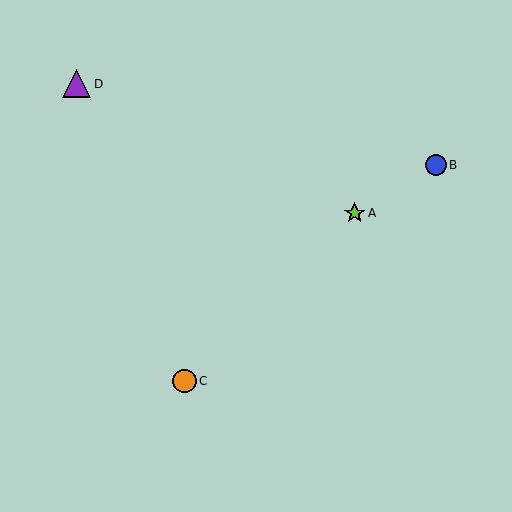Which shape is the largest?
The purple triangle (labeled D) is the largest.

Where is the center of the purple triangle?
The center of the purple triangle is at (77, 84).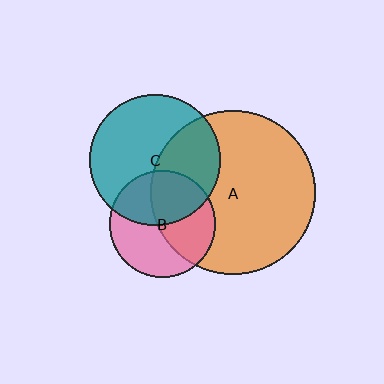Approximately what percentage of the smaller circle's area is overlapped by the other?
Approximately 40%.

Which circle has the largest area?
Circle A (orange).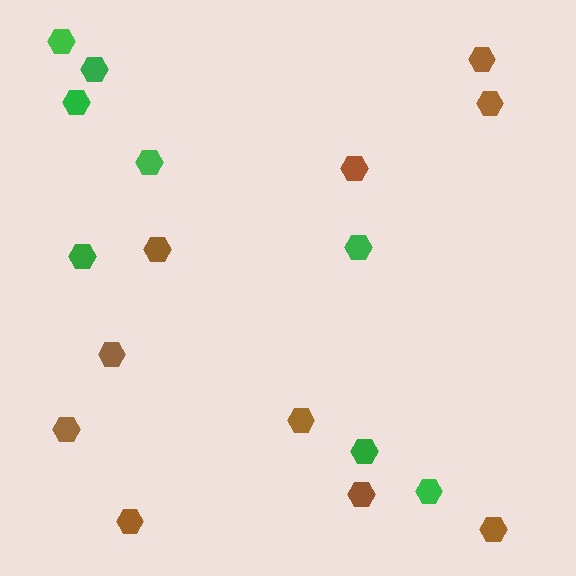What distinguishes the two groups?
There are 2 groups: one group of brown hexagons (10) and one group of green hexagons (8).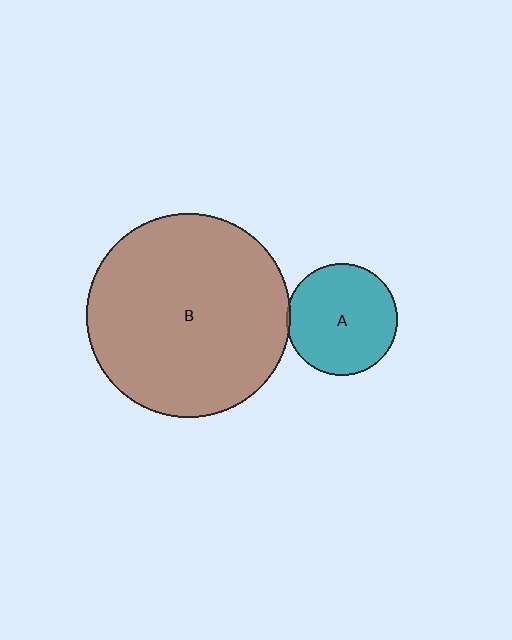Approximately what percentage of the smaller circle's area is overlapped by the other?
Approximately 5%.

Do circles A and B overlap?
Yes.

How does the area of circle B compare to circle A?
Approximately 3.3 times.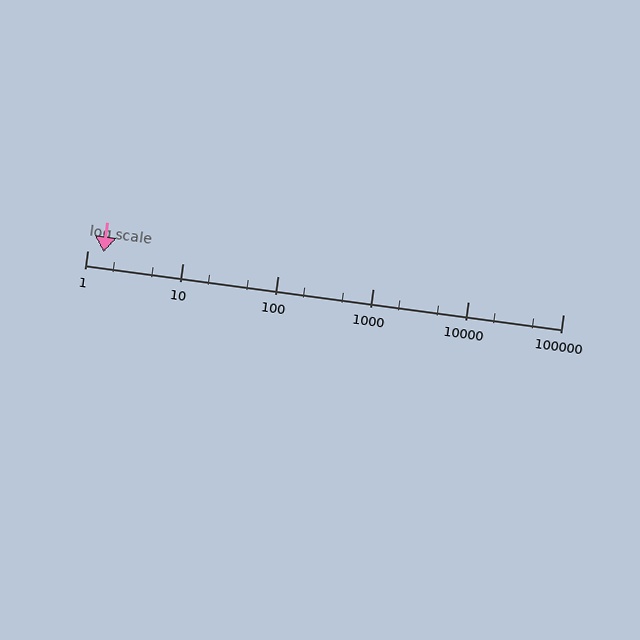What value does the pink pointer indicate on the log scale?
The pointer indicates approximately 1.5.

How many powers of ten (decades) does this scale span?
The scale spans 5 decades, from 1 to 100000.